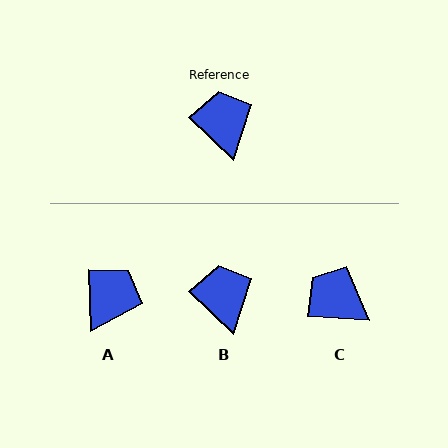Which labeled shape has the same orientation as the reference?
B.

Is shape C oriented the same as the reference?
No, it is off by about 40 degrees.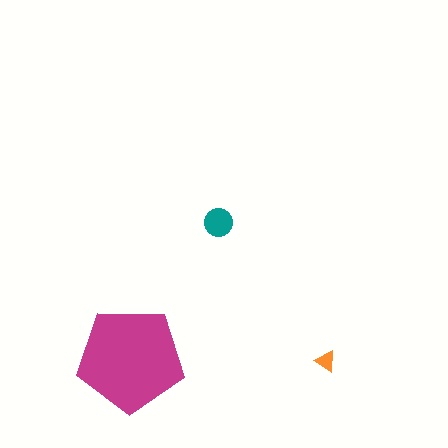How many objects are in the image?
There are 3 objects in the image.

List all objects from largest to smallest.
The magenta pentagon, the teal circle, the orange triangle.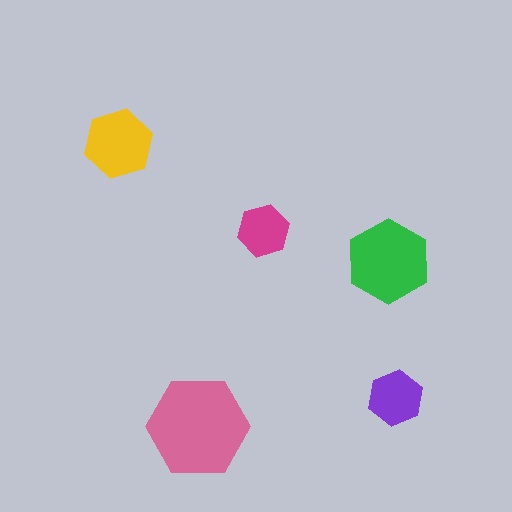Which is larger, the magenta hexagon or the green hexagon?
The green one.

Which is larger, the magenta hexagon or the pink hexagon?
The pink one.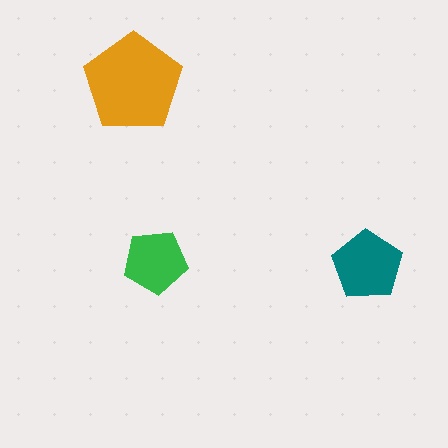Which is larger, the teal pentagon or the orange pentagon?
The orange one.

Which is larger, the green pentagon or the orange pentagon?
The orange one.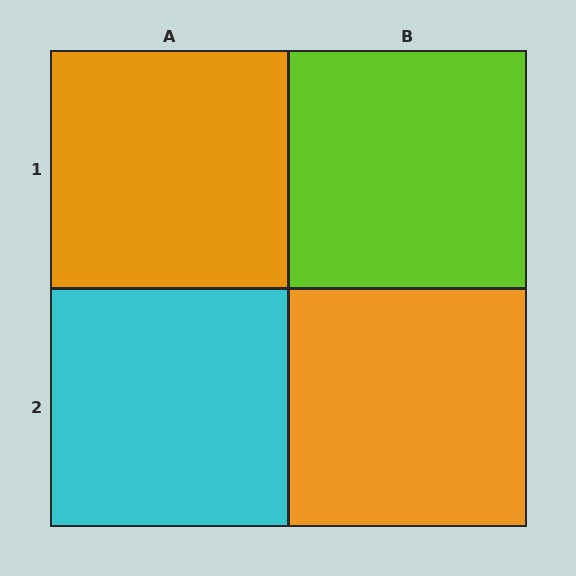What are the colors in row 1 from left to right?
Orange, lime.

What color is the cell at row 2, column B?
Orange.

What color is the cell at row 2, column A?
Cyan.